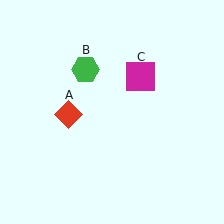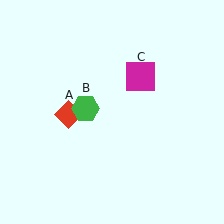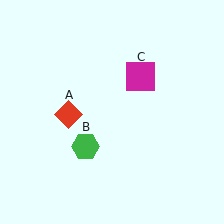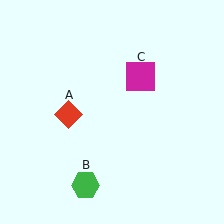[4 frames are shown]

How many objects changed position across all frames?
1 object changed position: green hexagon (object B).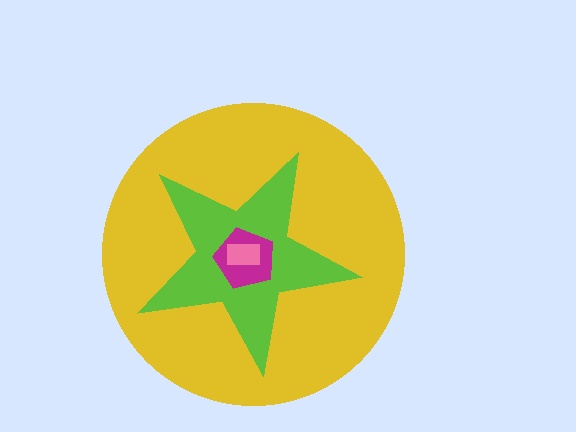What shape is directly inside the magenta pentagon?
The pink rectangle.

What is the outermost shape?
The yellow circle.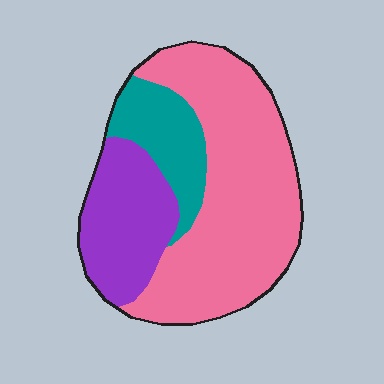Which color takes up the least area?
Teal, at roughly 15%.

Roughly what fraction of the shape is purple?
Purple takes up less than a quarter of the shape.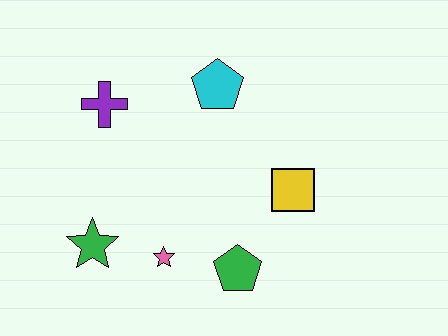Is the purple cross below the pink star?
No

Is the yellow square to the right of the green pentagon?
Yes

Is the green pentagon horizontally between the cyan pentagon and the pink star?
No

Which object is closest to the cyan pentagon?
The purple cross is closest to the cyan pentagon.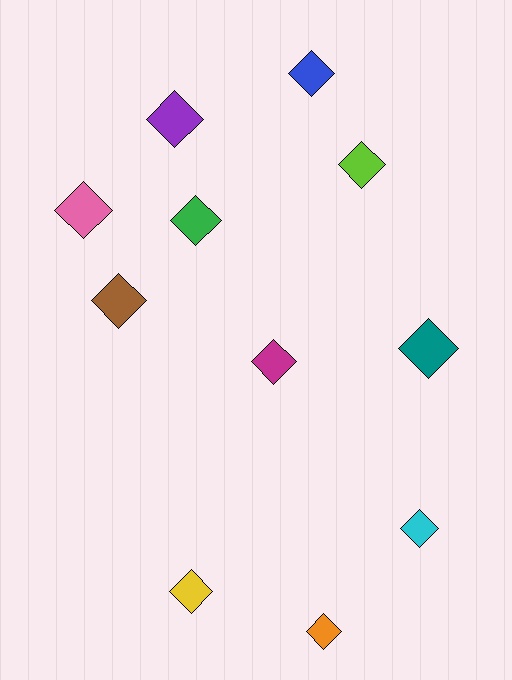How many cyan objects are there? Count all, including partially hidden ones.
There is 1 cyan object.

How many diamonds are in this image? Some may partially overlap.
There are 11 diamonds.